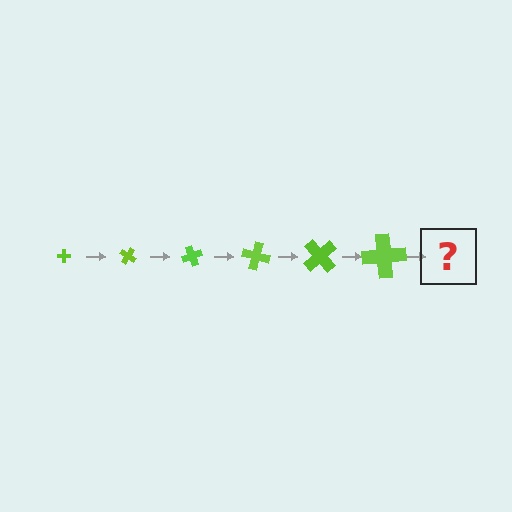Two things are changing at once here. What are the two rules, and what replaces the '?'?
The two rules are that the cross grows larger each step and it rotates 35 degrees each step. The '?' should be a cross, larger than the previous one and rotated 210 degrees from the start.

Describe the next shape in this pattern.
It should be a cross, larger than the previous one and rotated 210 degrees from the start.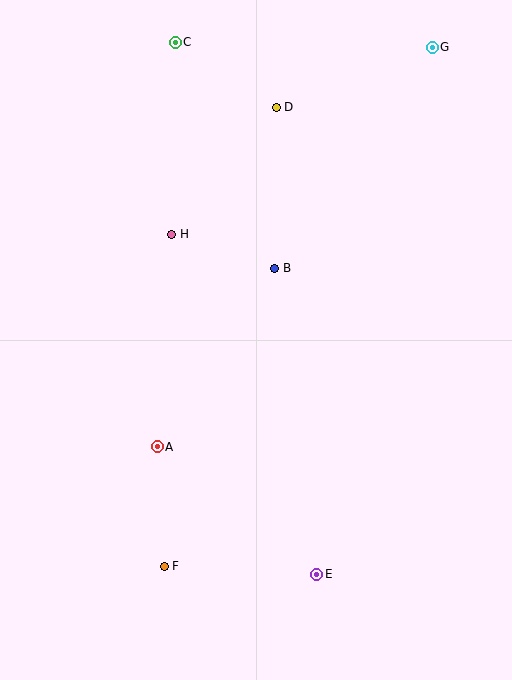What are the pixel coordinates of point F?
Point F is at (164, 566).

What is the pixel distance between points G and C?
The distance between G and C is 257 pixels.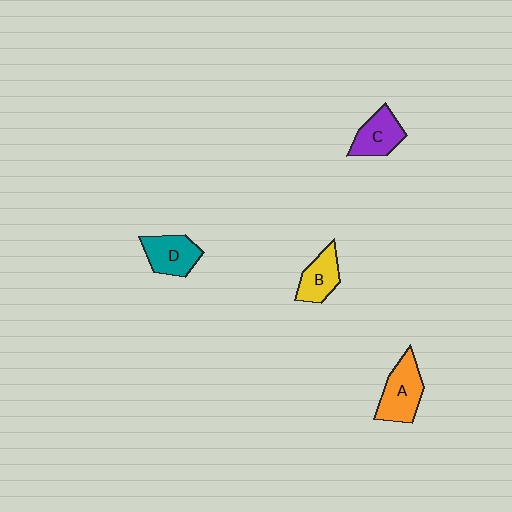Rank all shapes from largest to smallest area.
From largest to smallest: A (orange), D (teal), C (purple), B (yellow).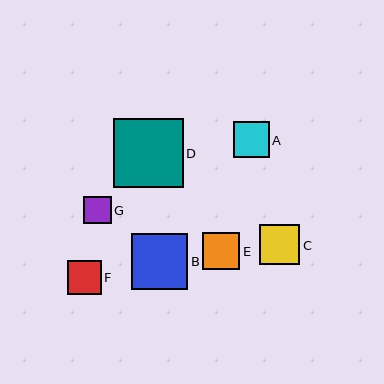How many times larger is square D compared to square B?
Square D is approximately 1.2 times the size of square B.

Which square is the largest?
Square D is the largest with a size of approximately 69 pixels.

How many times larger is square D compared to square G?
Square D is approximately 2.5 times the size of square G.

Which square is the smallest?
Square G is the smallest with a size of approximately 27 pixels.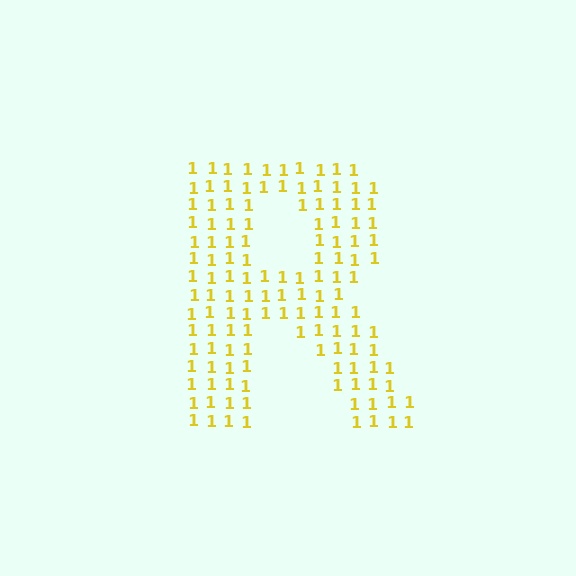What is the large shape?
The large shape is the letter R.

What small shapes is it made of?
It is made of small digit 1's.